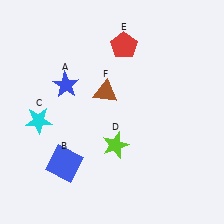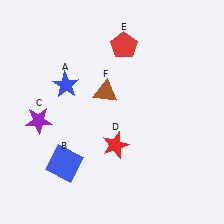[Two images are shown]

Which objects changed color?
C changed from cyan to purple. D changed from lime to red.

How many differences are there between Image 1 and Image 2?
There are 2 differences between the two images.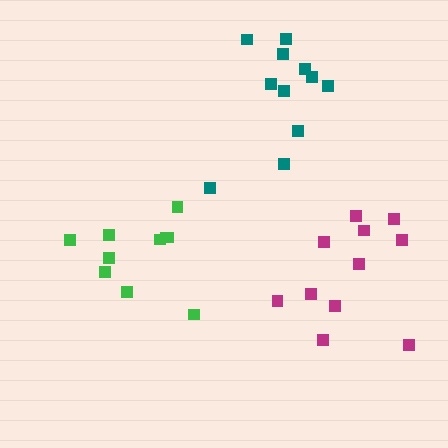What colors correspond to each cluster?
The clusters are colored: magenta, green, teal.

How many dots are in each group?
Group 1: 11 dots, Group 2: 10 dots, Group 3: 11 dots (32 total).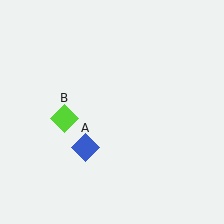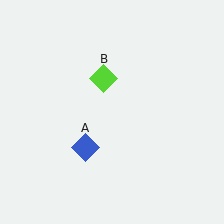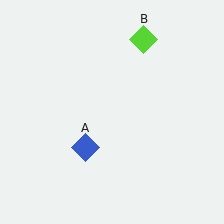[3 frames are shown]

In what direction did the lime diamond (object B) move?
The lime diamond (object B) moved up and to the right.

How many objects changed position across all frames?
1 object changed position: lime diamond (object B).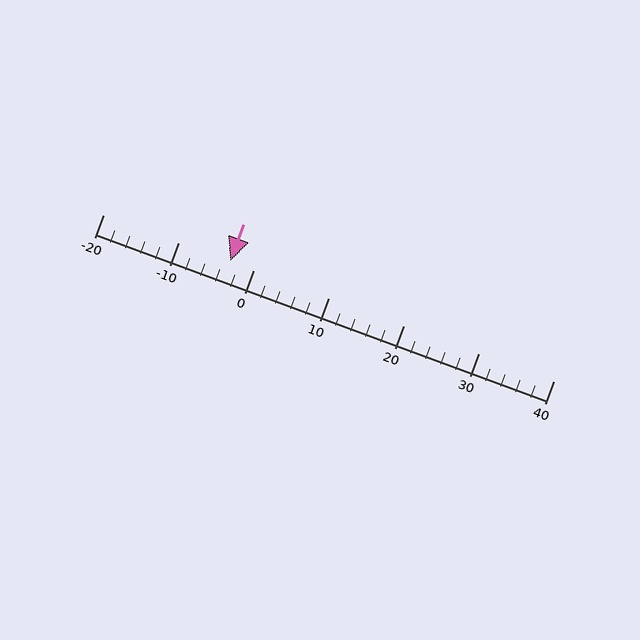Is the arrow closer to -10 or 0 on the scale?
The arrow is closer to 0.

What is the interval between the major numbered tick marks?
The major tick marks are spaced 10 units apart.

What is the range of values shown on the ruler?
The ruler shows values from -20 to 40.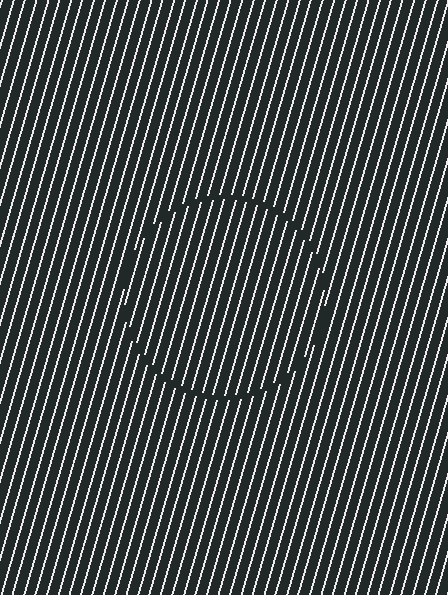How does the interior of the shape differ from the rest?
The interior of the shape contains the same grating, shifted by half a period — the contour is defined by the phase discontinuity where line-ends from the inner and outer gratings abut.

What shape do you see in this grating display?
An illusory circle. The interior of the shape contains the same grating, shifted by half a period — the contour is defined by the phase discontinuity where line-ends from the inner and outer gratings abut.